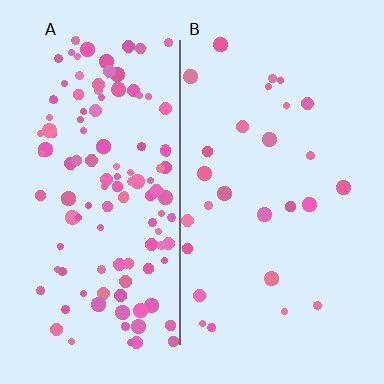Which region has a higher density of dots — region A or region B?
A (the left).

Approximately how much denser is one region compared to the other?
Approximately 4.5× — region A over region B.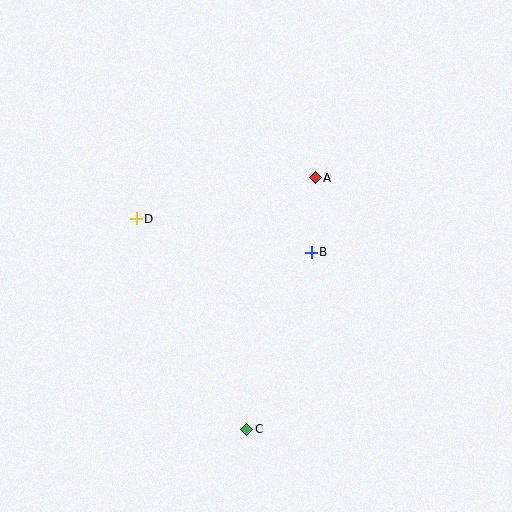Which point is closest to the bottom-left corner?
Point C is closest to the bottom-left corner.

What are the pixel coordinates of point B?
Point B is at (311, 252).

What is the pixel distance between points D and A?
The distance between D and A is 184 pixels.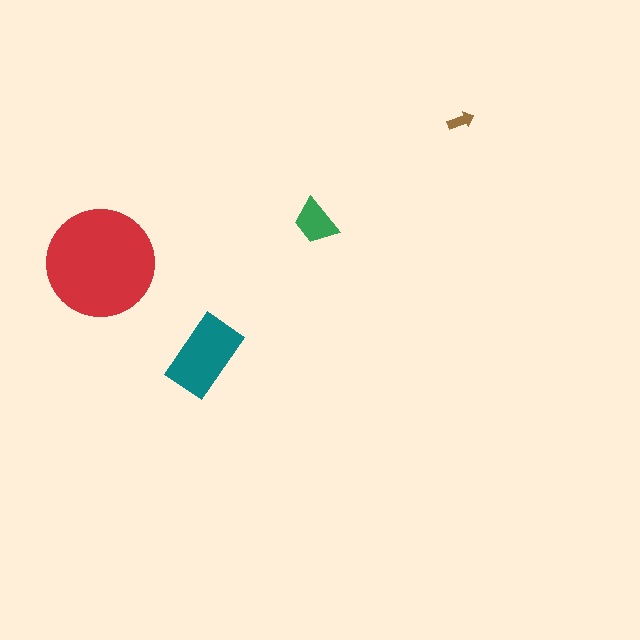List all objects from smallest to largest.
The brown arrow, the green trapezoid, the teal rectangle, the red circle.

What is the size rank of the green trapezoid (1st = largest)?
3rd.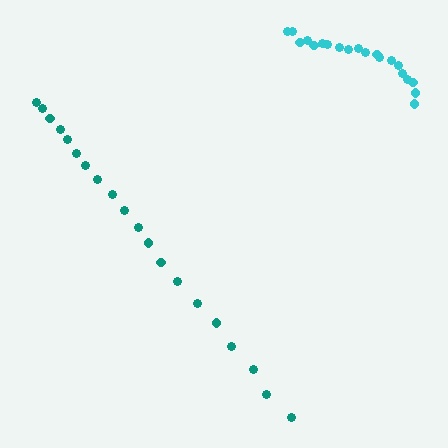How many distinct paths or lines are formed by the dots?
There are 2 distinct paths.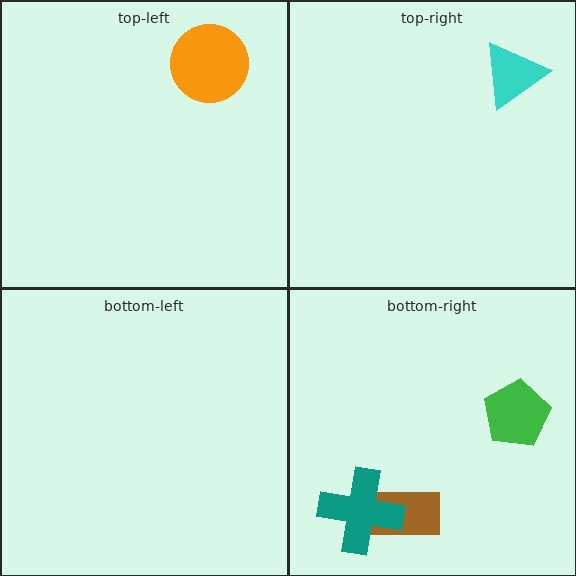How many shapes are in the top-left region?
1.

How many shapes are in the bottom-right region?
3.